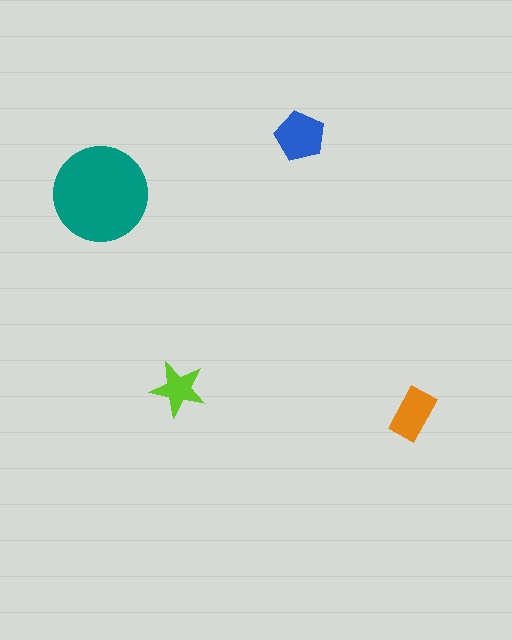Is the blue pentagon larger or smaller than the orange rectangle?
Larger.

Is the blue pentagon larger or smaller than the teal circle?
Smaller.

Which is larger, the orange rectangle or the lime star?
The orange rectangle.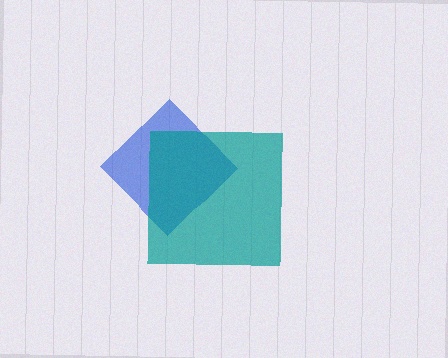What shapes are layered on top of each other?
The layered shapes are: a blue diamond, a teal square.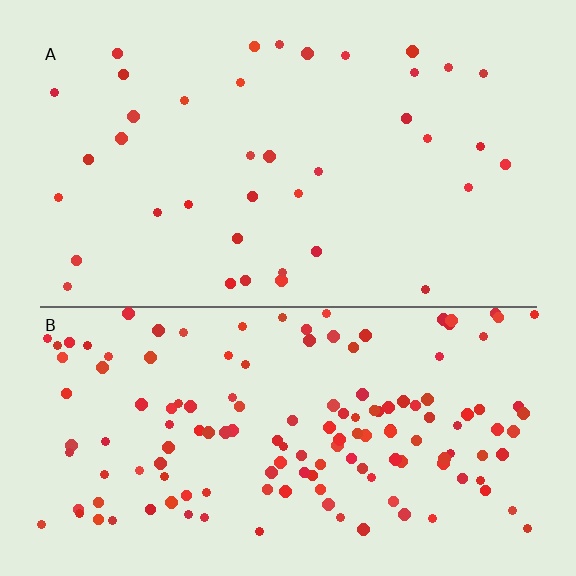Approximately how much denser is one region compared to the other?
Approximately 3.7× — region B over region A.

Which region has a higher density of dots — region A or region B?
B (the bottom).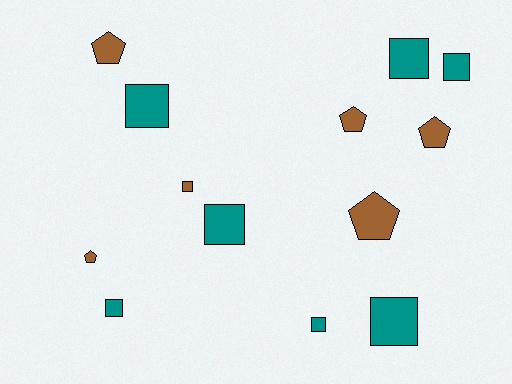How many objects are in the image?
There are 13 objects.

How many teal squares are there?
There are 7 teal squares.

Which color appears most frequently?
Teal, with 7 objects.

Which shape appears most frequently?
Square, with 8 objects.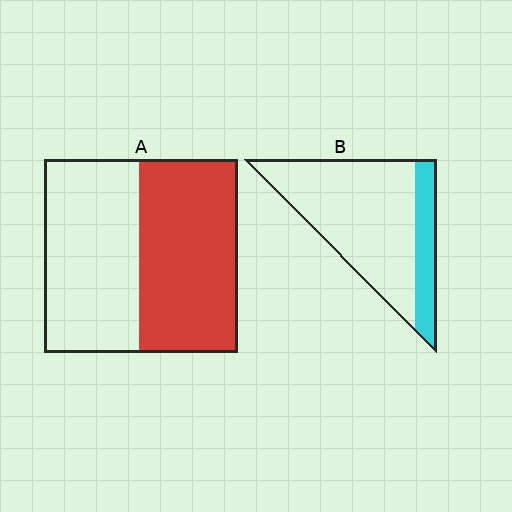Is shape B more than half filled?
No.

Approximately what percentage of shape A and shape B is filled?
A is approximately 50% and B is approximately 20%.